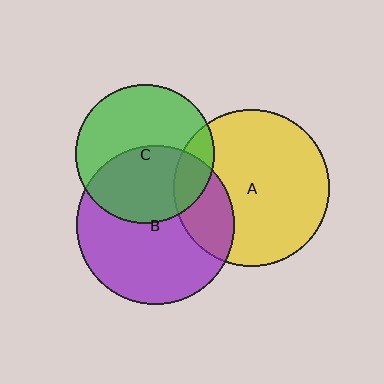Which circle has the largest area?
Circle B (purple).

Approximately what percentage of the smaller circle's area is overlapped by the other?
Approximately 25%.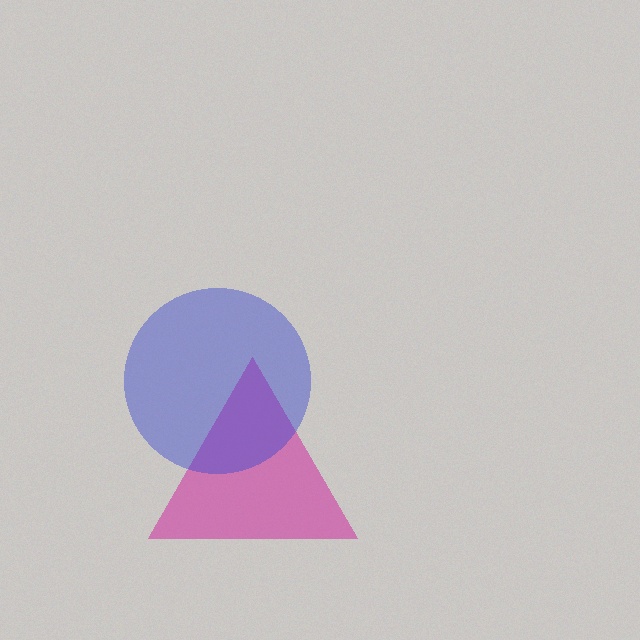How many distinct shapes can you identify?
There are 2 distinct shapes: a magenta triangle, a blue circle.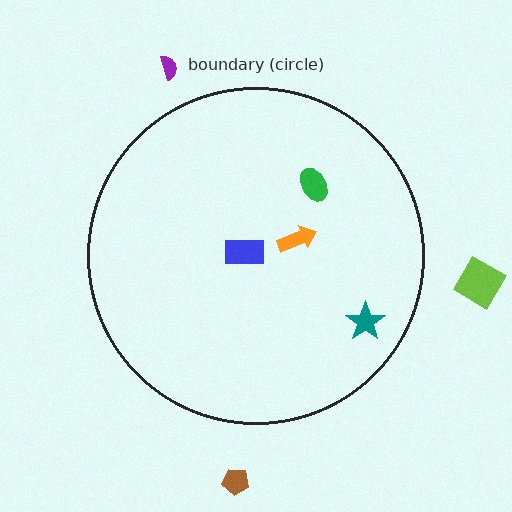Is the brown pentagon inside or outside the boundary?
Outside.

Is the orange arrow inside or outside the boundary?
Inside.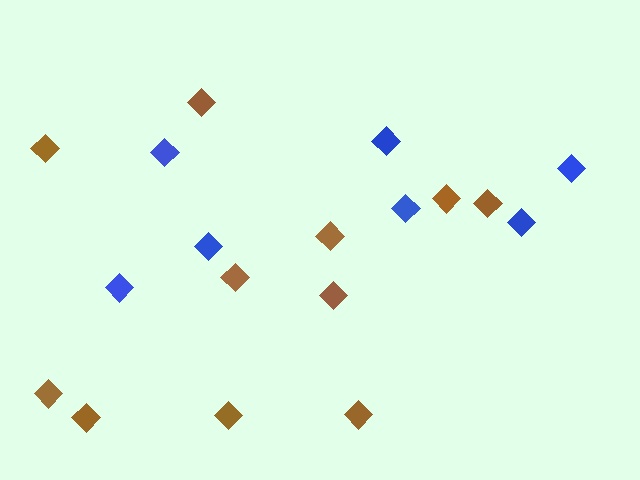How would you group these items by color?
There are 2 groups: one group of brown diamonds (11) and one group of blue diamonds (7).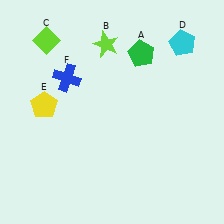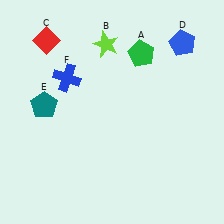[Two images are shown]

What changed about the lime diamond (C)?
In Image 1, C is lime. In Image 2, it changed to red.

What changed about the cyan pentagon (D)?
In Image 1, D is cyan. In Image 2, it changed to blue.